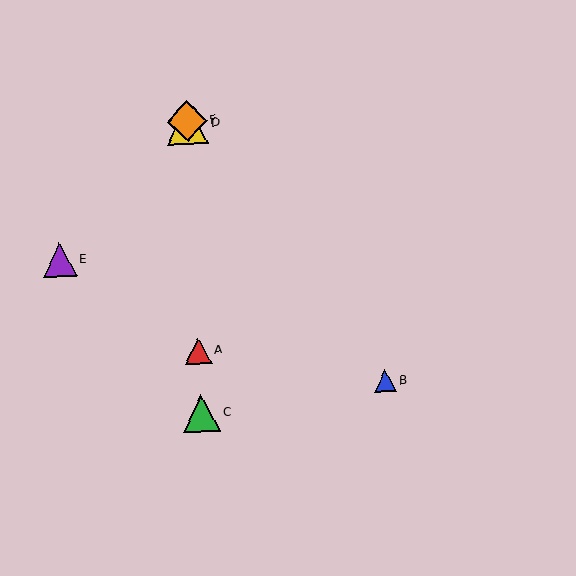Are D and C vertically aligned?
Yes, both are at x≈187.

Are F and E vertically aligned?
No, F is at x≈187 and E is at x≈60.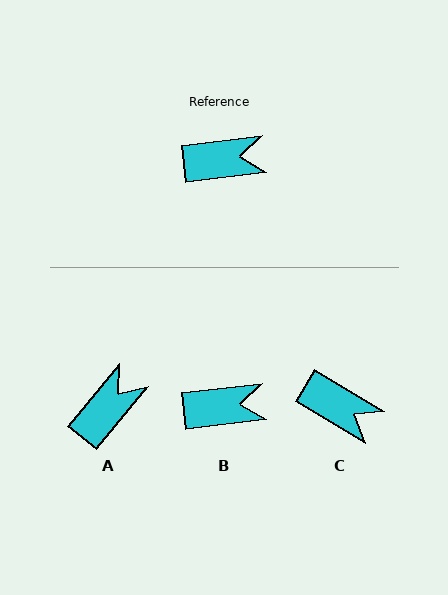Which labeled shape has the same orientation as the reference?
B.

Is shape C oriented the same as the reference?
No, it is off by about 38 degrees.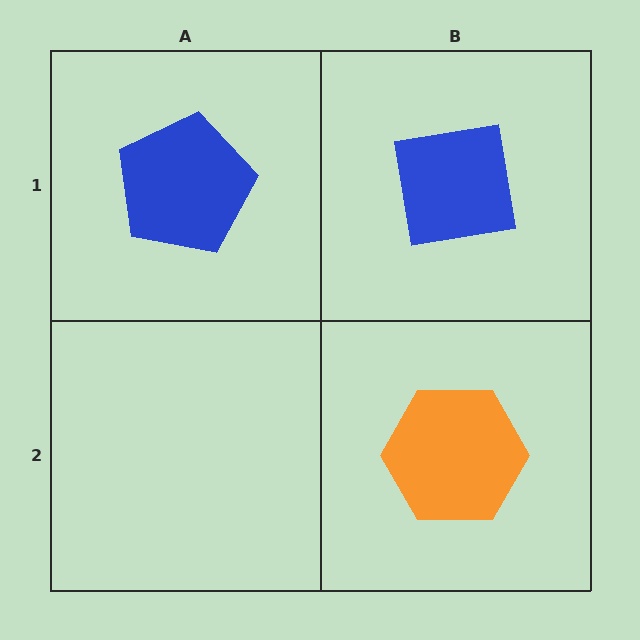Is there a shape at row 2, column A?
No, that cell is empty.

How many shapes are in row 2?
1 shape.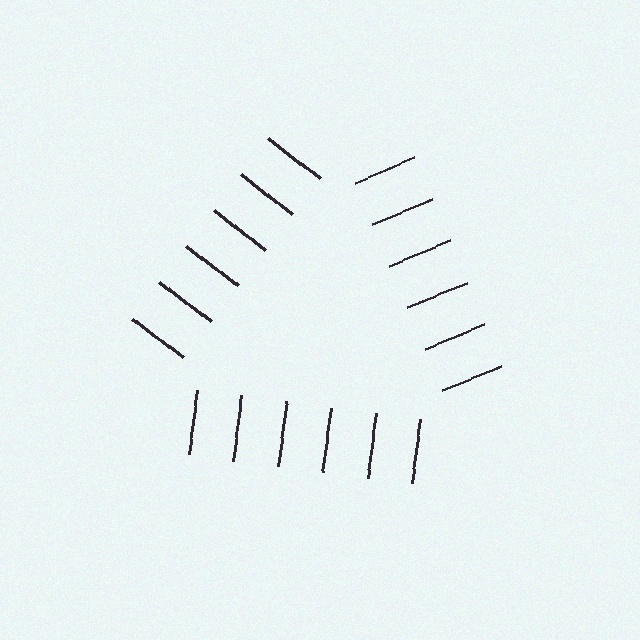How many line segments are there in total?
18 — 6 along each of the 3 edges.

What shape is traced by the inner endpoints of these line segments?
An illusory triangle — the line segments terminate on its edges but no continuous stroke is drawn.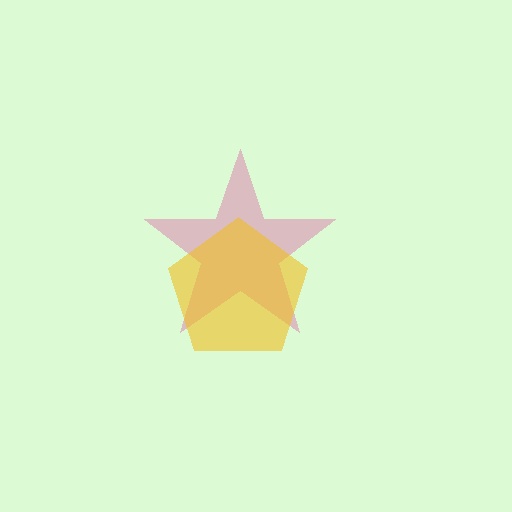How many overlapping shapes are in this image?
There are 2 overlapping shapes in the image.